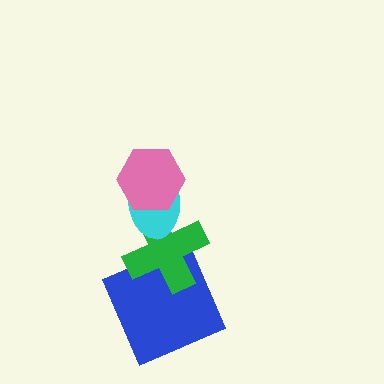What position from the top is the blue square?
The blue square is 4th from the top.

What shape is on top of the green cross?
The cyan ellipse is on top of the green cross.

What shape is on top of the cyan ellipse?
The pink hexagon is on top of the cyan ellipse.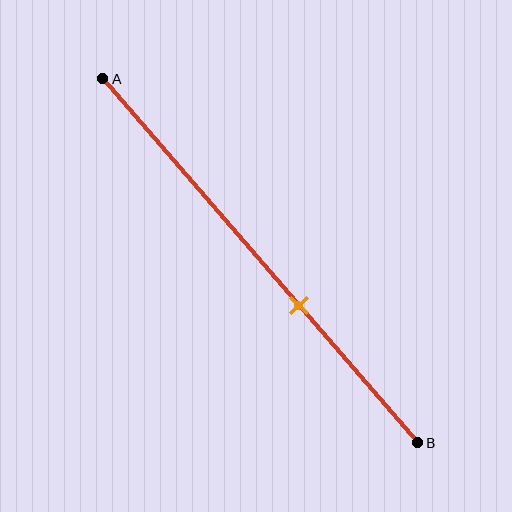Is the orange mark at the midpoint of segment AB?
No, the mark is at about 60% from A, not at the 50% midpoint.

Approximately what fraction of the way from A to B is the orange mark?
The orange mark is approximately 60% of the way from A to B.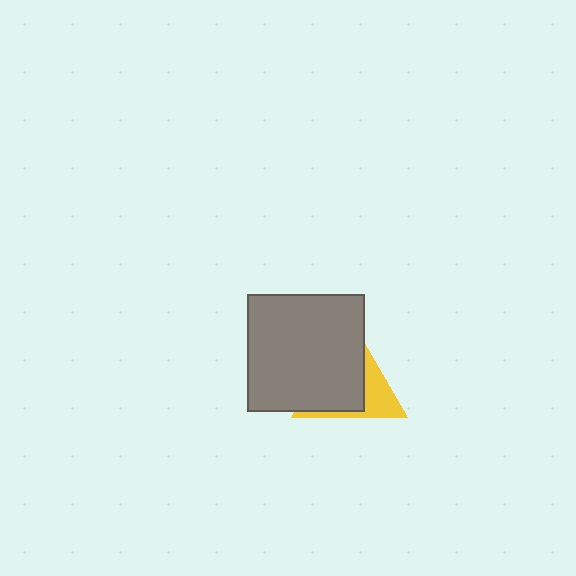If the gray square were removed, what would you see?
You would see the complete yellow triangle.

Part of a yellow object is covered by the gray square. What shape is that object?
It is a triangle.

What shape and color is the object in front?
The object in front is a gray square.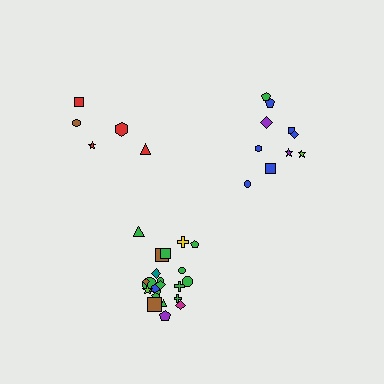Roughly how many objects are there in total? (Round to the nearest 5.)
Roughly 35 objects in total.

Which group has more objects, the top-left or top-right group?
The top-right group.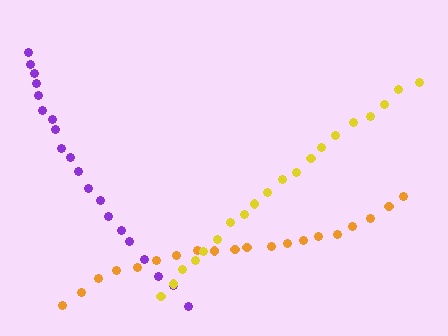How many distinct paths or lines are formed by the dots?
There are 3 distinct paths.